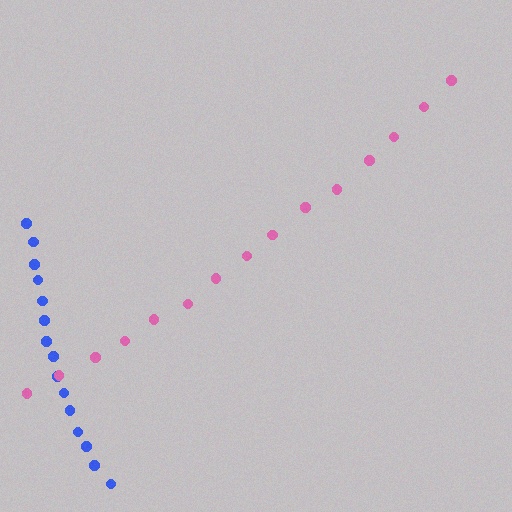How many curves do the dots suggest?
There are 2 distinct paths.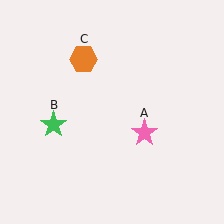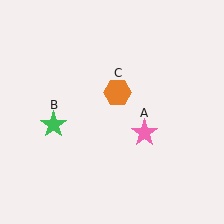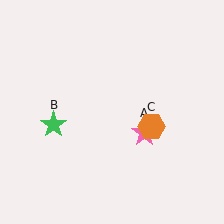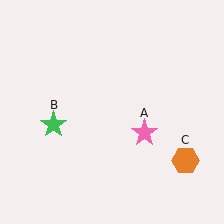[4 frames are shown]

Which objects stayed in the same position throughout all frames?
Pink star (object A) and green star (object B) remained stationary.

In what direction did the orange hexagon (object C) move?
The orange hexagon (object C) moved down and to the right.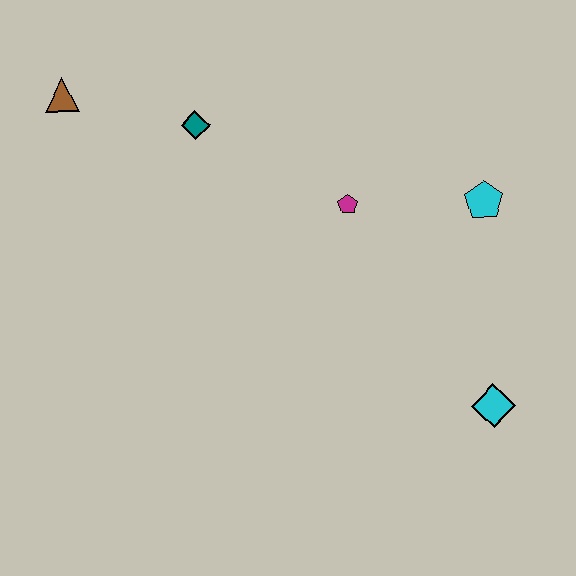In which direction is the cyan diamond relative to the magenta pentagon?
The cyan diamond is below the magenta pentagon.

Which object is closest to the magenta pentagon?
The cyan pentagon is closest to the magenta pentagon.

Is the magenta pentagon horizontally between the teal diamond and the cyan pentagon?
Yes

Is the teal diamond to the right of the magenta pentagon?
No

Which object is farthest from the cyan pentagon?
The brown triangle is farthest from the cyan pentagon.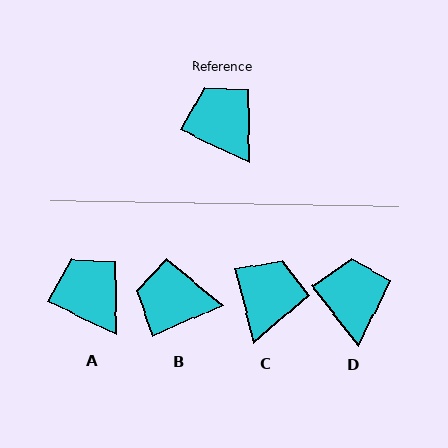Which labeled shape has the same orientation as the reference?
A.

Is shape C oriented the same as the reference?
No, it is off by about 49 degrees.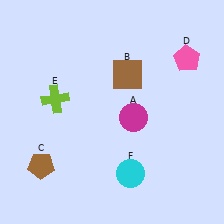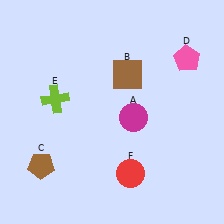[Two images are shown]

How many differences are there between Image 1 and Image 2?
There is 1 difference between the two images.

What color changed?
The circle (F) changed from cyan in Image 1 to red in Image 2.